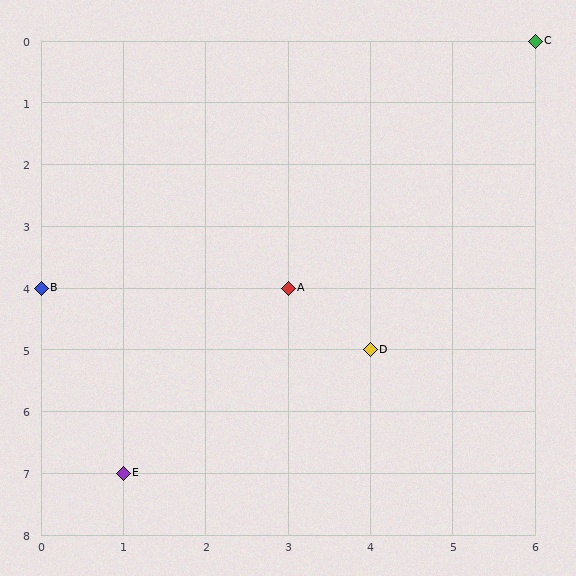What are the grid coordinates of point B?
Point B is at grid coordinates (0, 4).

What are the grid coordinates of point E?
Point E is at grid coordinates (1, 7).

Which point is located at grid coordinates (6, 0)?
Point C is at (6, 0).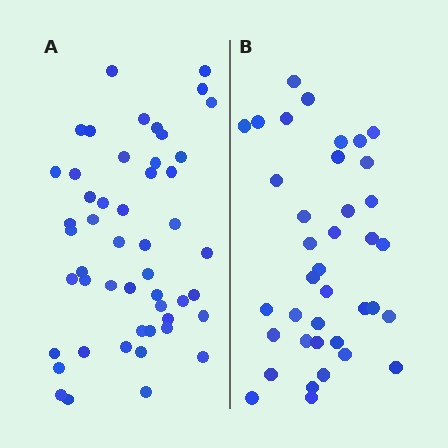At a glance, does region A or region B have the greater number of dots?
Region A (the left region) has more dots.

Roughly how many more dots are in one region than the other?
Region A has roughly 12 or so more dots than region B.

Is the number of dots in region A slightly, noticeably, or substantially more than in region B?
Region A has noticeably more, but not dramatically so. The ratio is roughly 1.3 to 1.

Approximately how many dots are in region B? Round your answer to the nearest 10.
About 40 dots. (The exact count is 38, which rounds to 40.)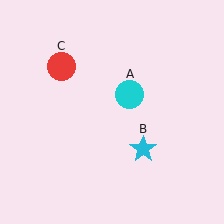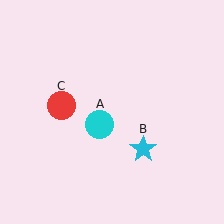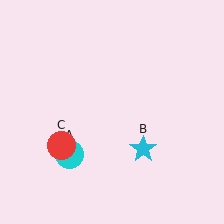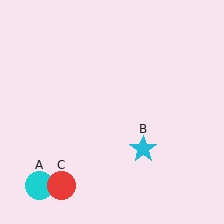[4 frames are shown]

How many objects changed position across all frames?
2 objects changed position: cyan circle (object A), red circle (object C).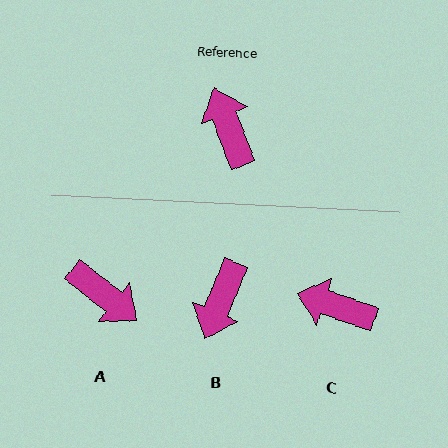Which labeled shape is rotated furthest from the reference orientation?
A, about 148 degrees away.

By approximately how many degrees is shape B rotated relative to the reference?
Approximately 137 degrees counter-clockwise.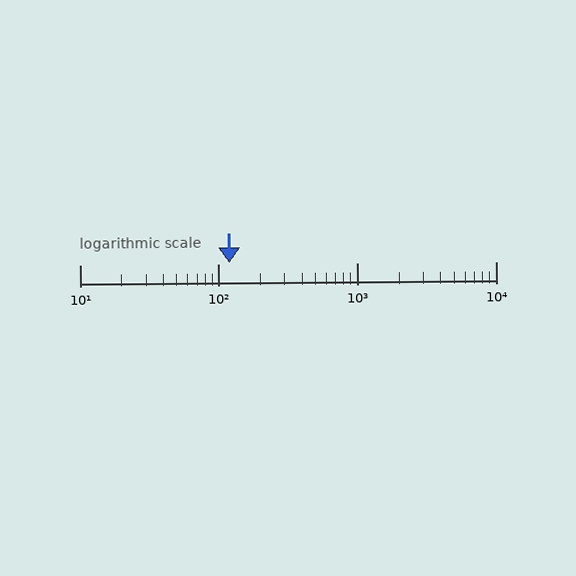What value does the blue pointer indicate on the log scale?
The pointer indicates approximately 120.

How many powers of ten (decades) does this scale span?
The scale spans 3 decades, from 10 to 10000.